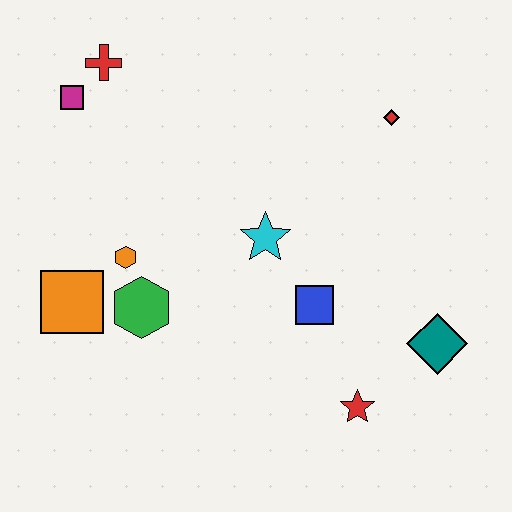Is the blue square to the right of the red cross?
Yes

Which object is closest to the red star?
The teal diamond is closest to the red star.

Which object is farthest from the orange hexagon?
The teal diamond is farthest from the orange hexagon.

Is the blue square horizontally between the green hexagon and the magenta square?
No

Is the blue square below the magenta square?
Yes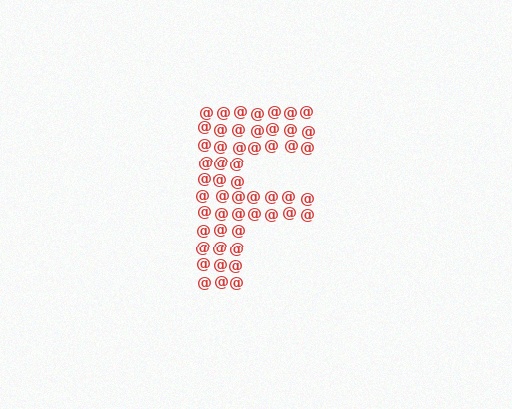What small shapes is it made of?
It is made of small at signs.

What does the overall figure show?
The overall figure shows the letter F.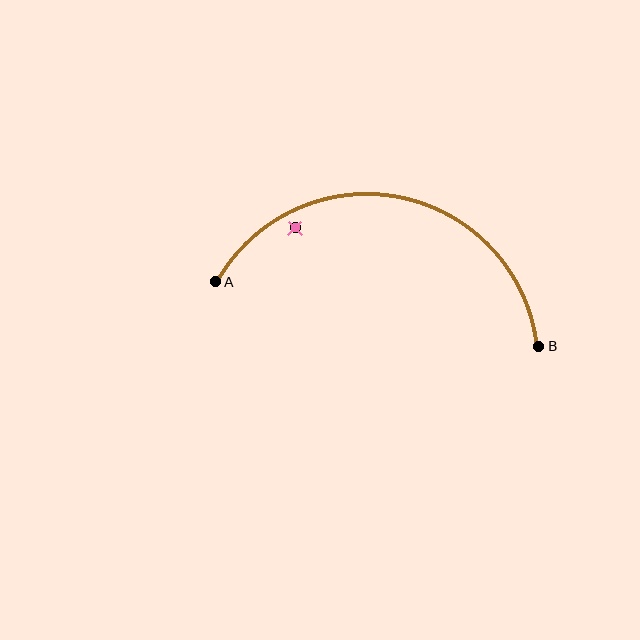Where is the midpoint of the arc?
The arc midpoint is the point on the curve farthest from the straight line joining A and B. It sits above that line.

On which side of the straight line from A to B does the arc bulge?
The arc bulges above the straight line connecting A and B.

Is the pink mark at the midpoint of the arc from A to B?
No — the pink mark does not lie on the arc at all. It sits slightly inside the curve.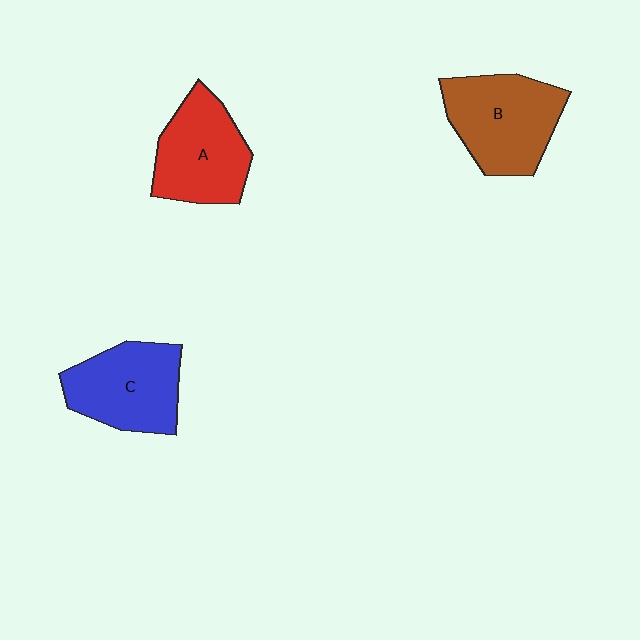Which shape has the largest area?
Shape B (brown).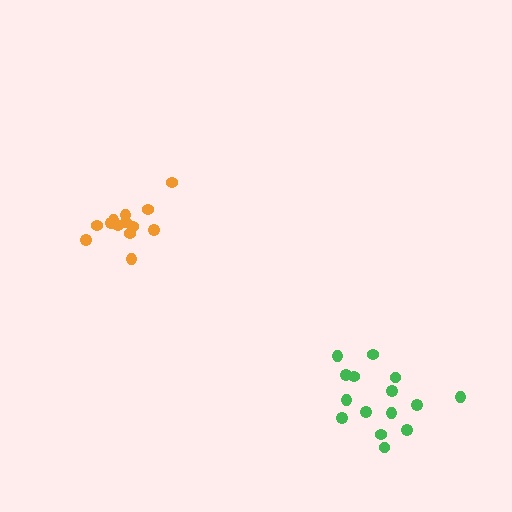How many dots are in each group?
Group 1: 15 dots, Group 2: 13 dots (28 total).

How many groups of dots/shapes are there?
There are 2 groups.